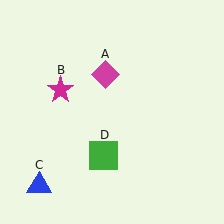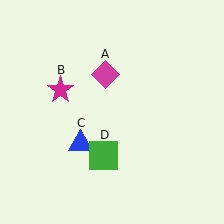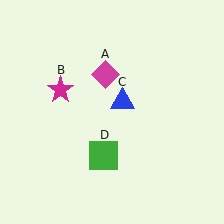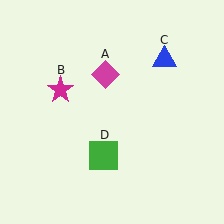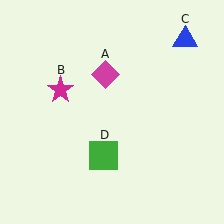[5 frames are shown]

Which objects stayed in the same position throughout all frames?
Magenta diamond (object A) and magenta star (object B) and green square (object D) remained stationary.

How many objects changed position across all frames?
1 object changed position: blue triangle (object C).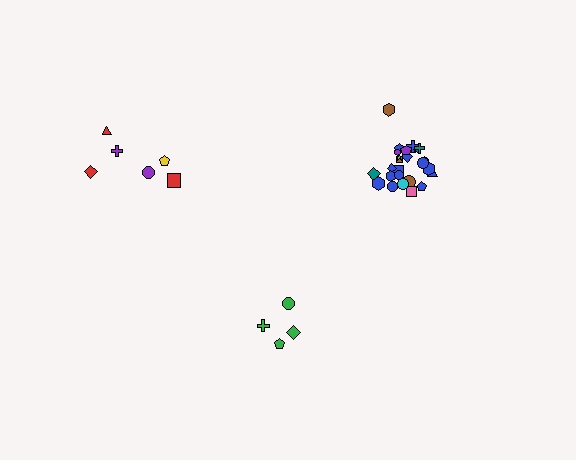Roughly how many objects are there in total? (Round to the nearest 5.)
Roughly 35 objects in total.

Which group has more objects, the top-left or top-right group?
The top-right group.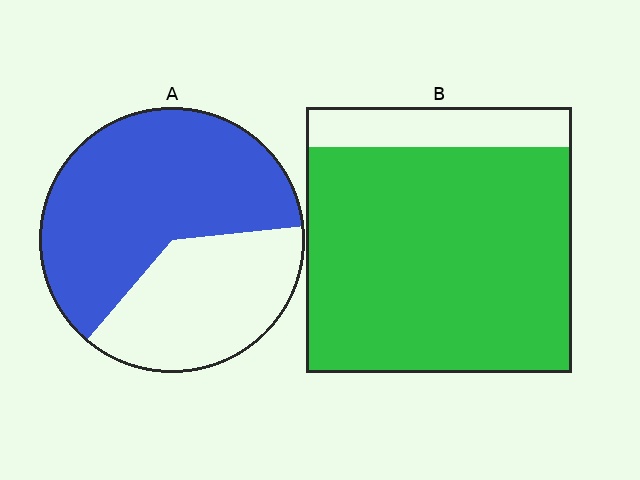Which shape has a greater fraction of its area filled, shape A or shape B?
Shape B.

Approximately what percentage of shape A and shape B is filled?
A is approximately 60% and B is approximately 85%.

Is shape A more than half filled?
Yes.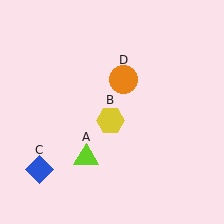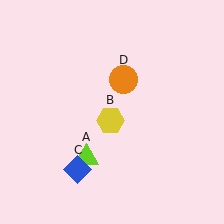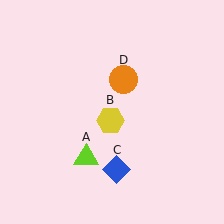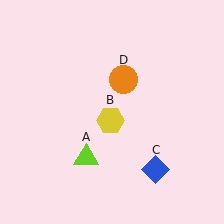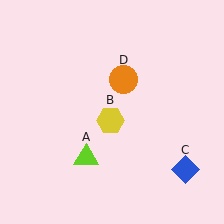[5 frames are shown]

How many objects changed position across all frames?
1 object changed position: blue diamond (object C).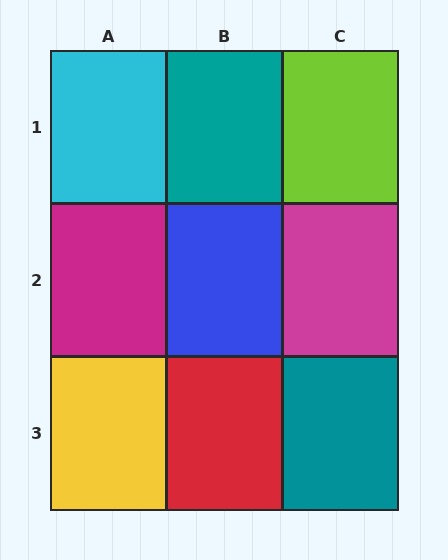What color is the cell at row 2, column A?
Magenta.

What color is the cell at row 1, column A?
Cyan.